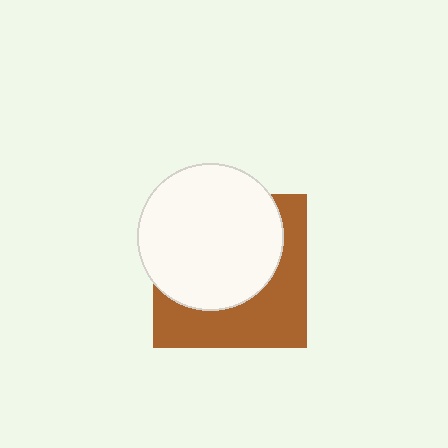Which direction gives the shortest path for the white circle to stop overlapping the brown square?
Moving toward the upper-left gives the shortest separation.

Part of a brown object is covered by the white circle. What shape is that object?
It is a square.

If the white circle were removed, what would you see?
You would see the complete brown square.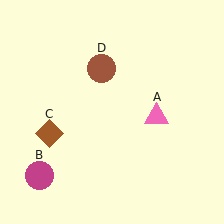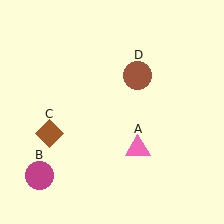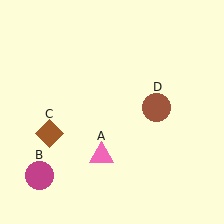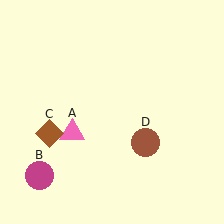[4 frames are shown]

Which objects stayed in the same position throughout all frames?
Magenta circle (object B) and brown diamond (object C) remained stationary.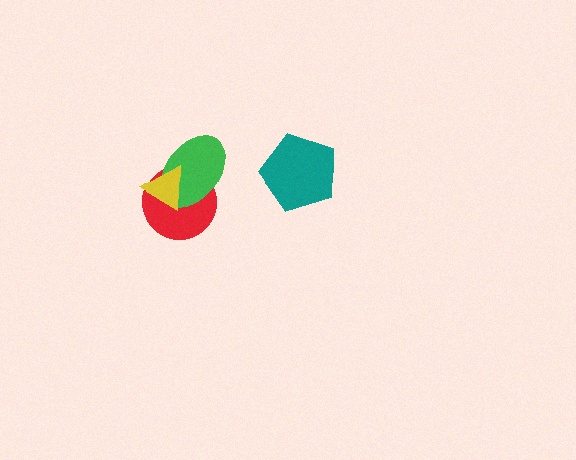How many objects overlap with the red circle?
2 objects overlap with the red circle.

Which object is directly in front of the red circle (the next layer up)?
The green ellipse is directly in front of the red circle.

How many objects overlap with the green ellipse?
2 objects overlap with the green ellipse.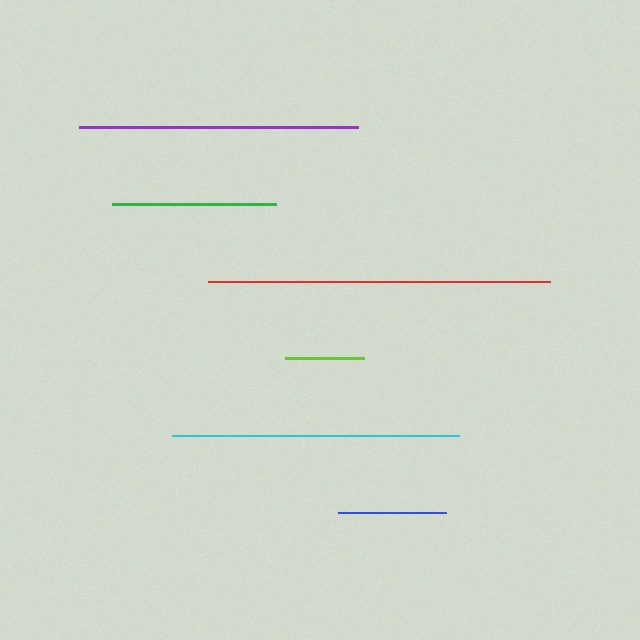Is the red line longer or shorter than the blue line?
The red line is longer than the blue line.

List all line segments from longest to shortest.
From longest to shortest: red, cyan, purple, green, blue, lime.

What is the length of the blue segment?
The blue segment is approximately 109 pixels long.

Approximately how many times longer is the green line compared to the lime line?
The green line is approximately 2.1 times the length of the lime line.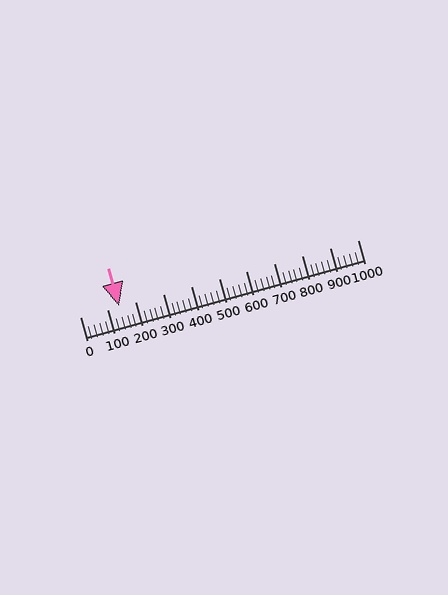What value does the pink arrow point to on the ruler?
The pink arrow points to approximately 140.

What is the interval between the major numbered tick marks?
The major tick marks are spaced 100 units apart.